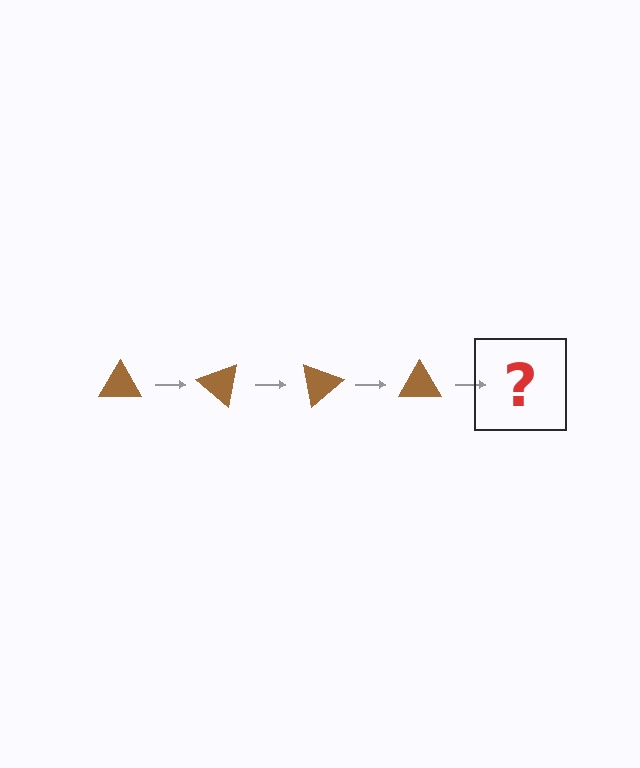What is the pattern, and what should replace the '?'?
The pattern is that the triangle rotates 40 degrees each step. The '?' should be a brown triangle rotated 160 degrees.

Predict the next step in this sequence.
The next step is a brown triangle rotated 160 degrees.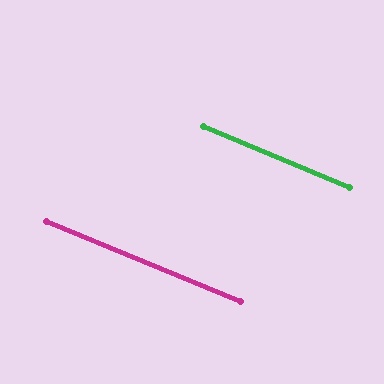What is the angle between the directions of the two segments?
Approximately 0 degrees.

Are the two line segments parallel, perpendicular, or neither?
Parallel — their directions differ by only 0.0°.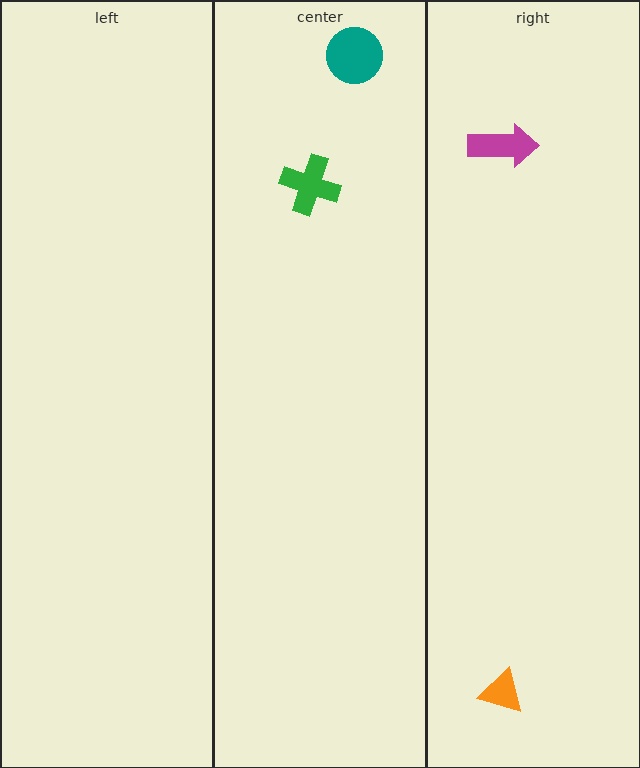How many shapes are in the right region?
2.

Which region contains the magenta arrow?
The right region.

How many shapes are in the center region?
2.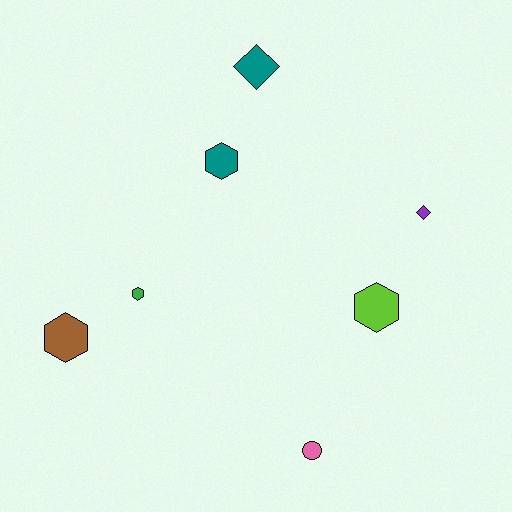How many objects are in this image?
There are 7 objects.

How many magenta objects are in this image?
There are no magenta objects.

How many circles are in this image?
There is 1 circle.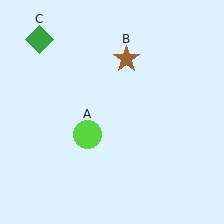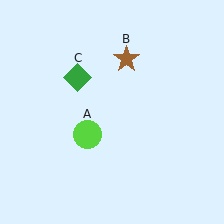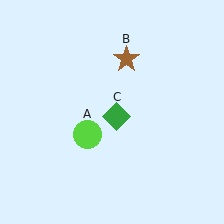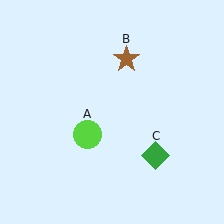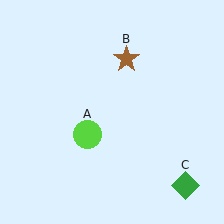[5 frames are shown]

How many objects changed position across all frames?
1 object changed position: green diamond (object C).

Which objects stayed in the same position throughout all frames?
Lime circle (object A) and brown star (object B) remained stationary.